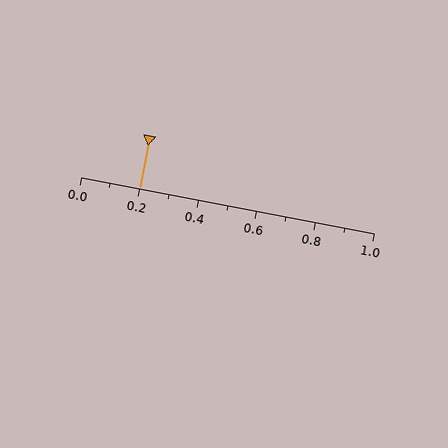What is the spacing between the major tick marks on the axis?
The major ticks are spaced 0.2 apart.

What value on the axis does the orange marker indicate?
The marker indicates approximately 0.2.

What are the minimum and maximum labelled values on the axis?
The axis runs from 0.0 to 1.0.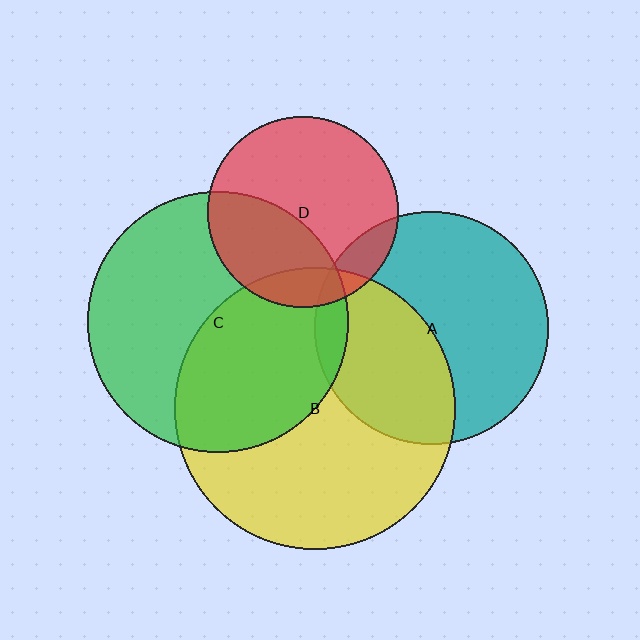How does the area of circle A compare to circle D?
Approximately 1.5 times.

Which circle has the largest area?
Circle B (yellow).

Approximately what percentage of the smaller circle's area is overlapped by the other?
Approximately 40%.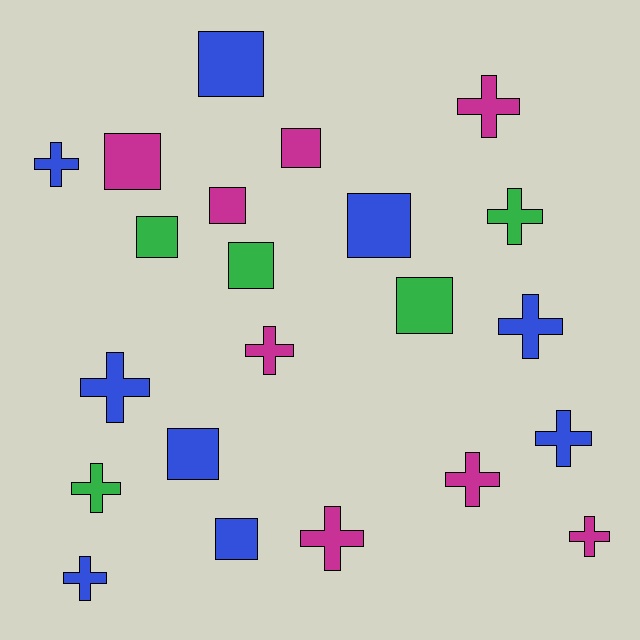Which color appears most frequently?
Blue, with 9 objects.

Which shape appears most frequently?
Cross, with 12 objects.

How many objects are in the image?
There are 22 objects.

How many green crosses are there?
There are 2 green crosses.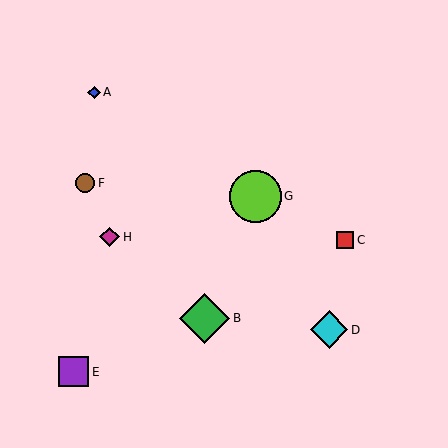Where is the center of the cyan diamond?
The center of the cyan diamond is at (329, 330).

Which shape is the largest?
The lime circle (labeled G) is the largest.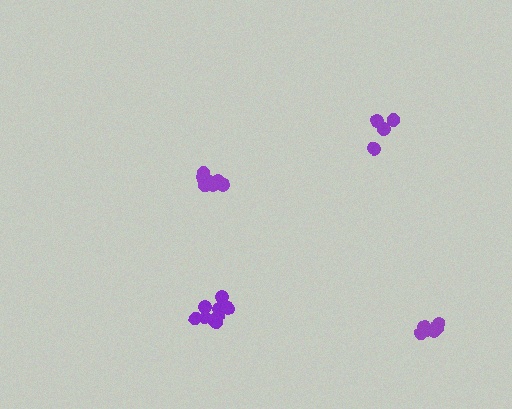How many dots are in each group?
Group 1: 8 dots, Group 2: 9 dots, Group 3: 6 dots, Group 4: 8 dots (31 total).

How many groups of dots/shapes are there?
There are 4 groups.